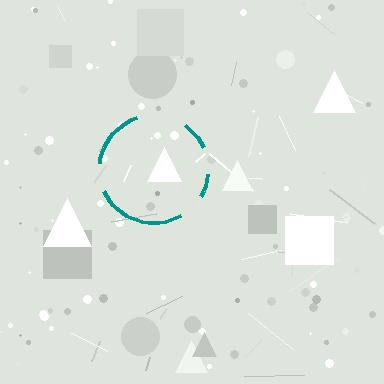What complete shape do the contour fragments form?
The contour fragments form a circle.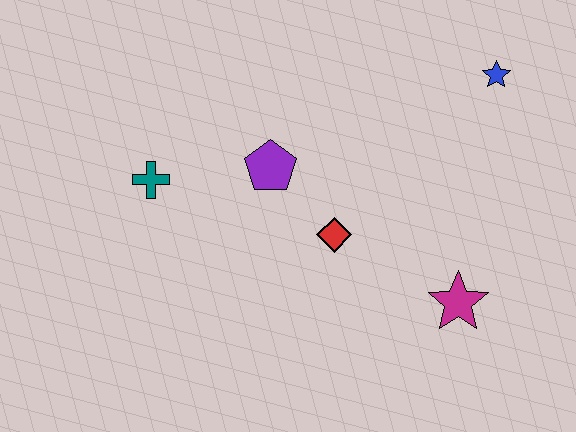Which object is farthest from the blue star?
The teal cross is farthest from the blue star.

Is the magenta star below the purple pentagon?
Yes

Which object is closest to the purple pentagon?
The red diamond is closest to the purple pentagon.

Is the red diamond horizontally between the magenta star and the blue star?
No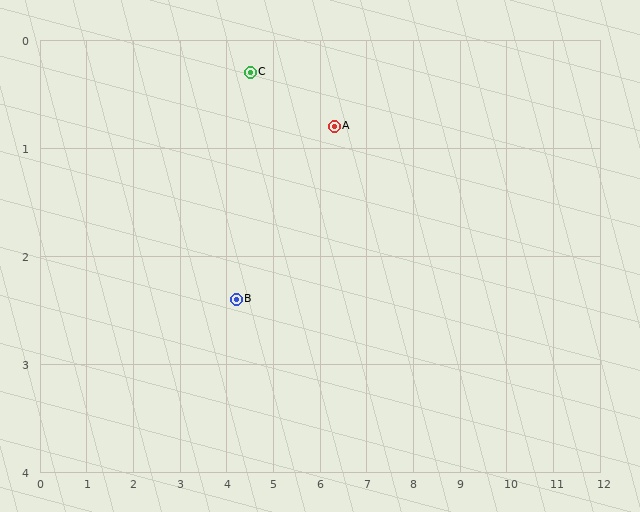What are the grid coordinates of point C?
Point C is at approximately (4.5, 0.3).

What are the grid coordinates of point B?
Point B is at approximately (4.2, 2.4).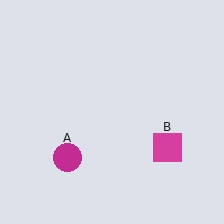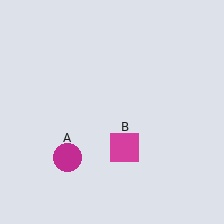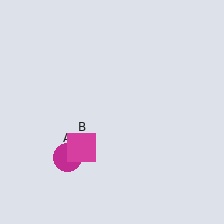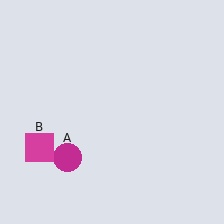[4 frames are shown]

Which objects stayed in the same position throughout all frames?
Magenta circle (object A) remained stationary.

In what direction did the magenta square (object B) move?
The magenta square (object B) moved left.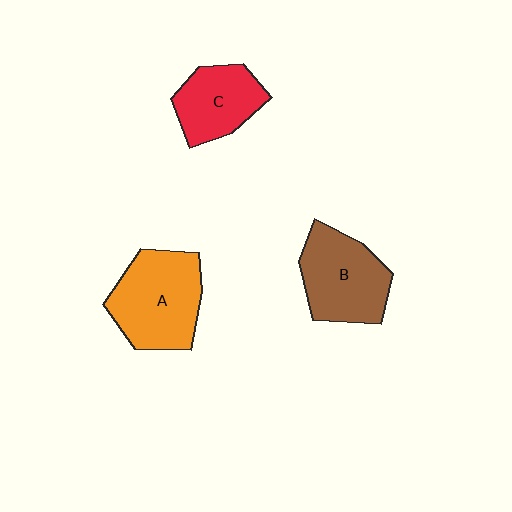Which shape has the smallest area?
Shape C (red).